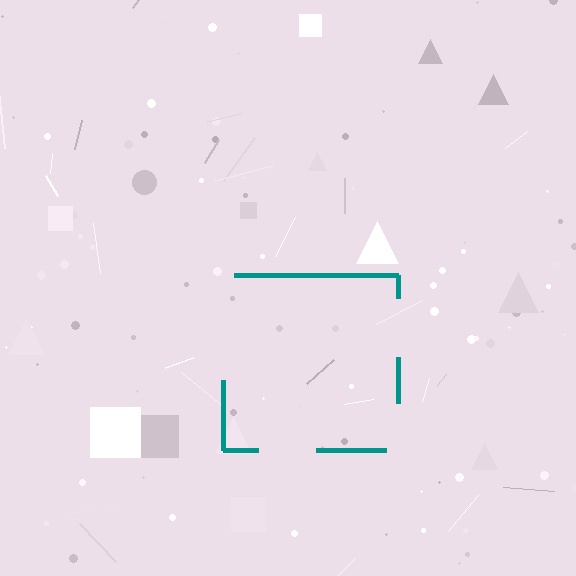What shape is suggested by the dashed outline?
The dashed outline suggests a square.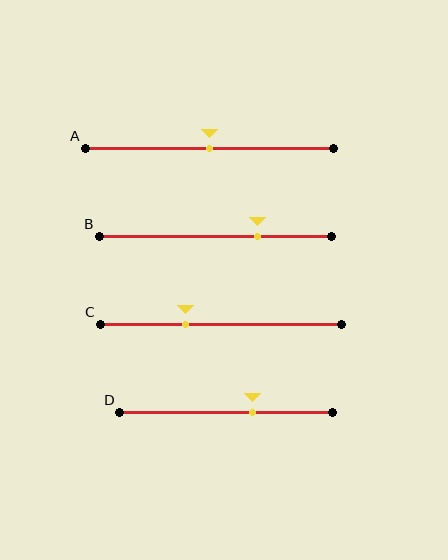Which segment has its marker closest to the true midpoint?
Segment A has its marker closest to the true midpoint.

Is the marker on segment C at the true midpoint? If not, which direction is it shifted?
No, the marker on segment C is shifted to the left by about 15% of the segment length.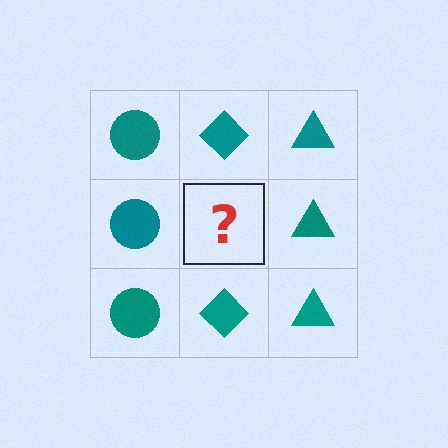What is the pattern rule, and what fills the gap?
The rule is that each column has a consistent shape. The gap should be filled with a teal diamond.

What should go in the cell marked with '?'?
The missing cell should contain a teal diamond.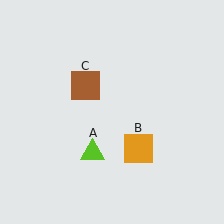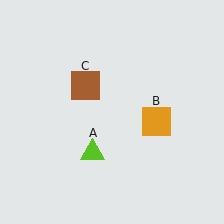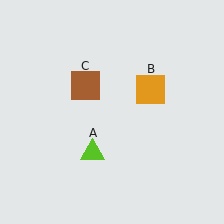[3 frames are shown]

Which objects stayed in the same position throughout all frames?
Lime triangle (object A) and brown square (object C) remained stationary.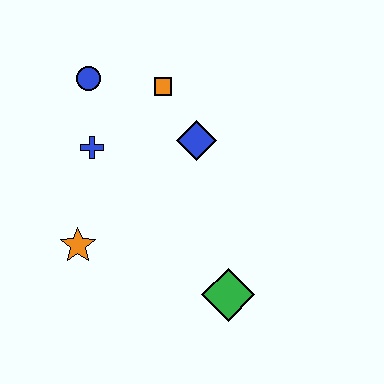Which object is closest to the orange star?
The blue cross is closest to the orange star.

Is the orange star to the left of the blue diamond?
Yes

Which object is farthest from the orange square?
The green diamond is farthest from the orange square.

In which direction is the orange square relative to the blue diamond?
The orange square is above the blue diamond.